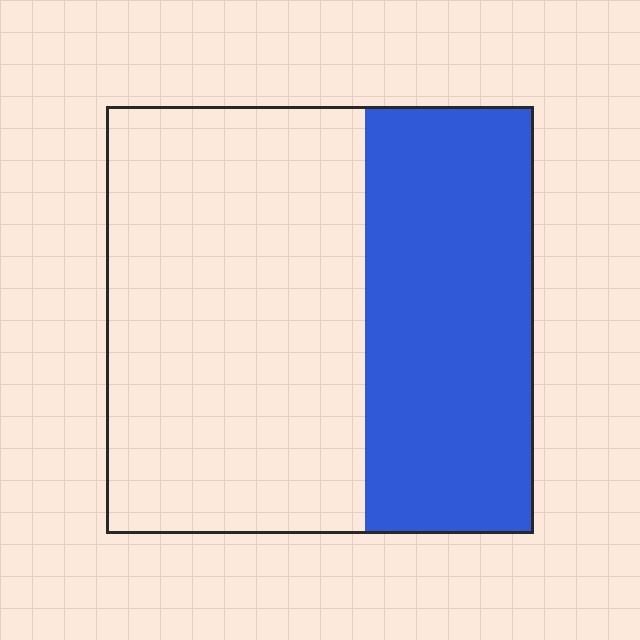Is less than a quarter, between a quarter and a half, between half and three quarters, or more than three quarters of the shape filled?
Between a quarter and a half.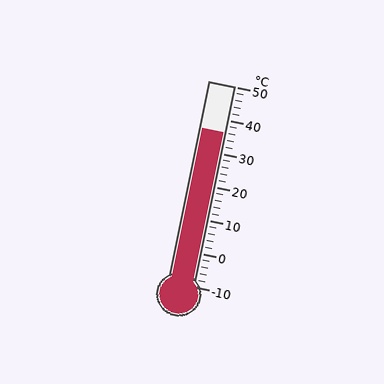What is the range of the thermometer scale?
The thermometer scale ranges from -10°C to 50°C.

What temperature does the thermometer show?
The thermometer shows approximately 36°C.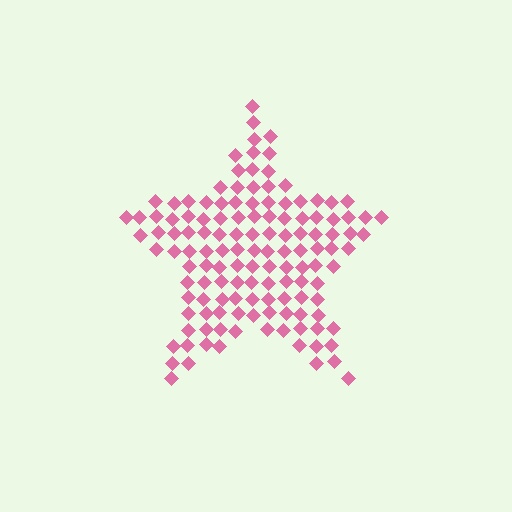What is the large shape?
The large shape is a star.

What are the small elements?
The small elements are diamonds.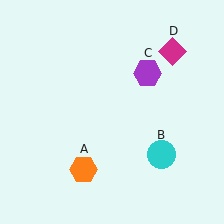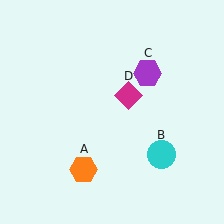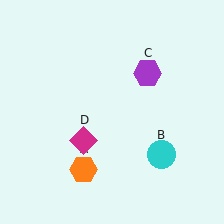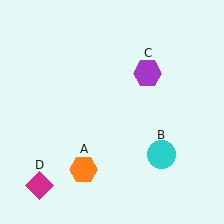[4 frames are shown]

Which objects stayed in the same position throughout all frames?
Orange hexagon (object A) and cyan circle (object B) and purple hexagon (object C) remained stationary.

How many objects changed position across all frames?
1 object changed position: magenta diamond (object D).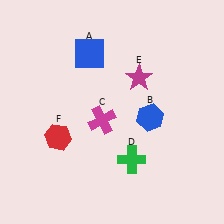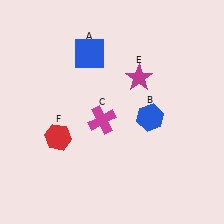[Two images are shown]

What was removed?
The green cross (D) was removed in Image 2.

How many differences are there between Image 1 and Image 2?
There is 1 difference between the two images.